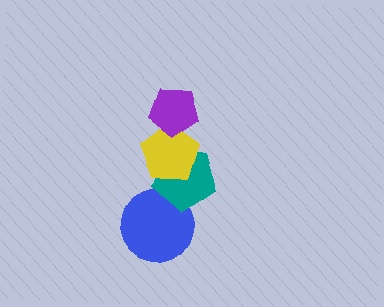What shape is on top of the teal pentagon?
The yellow pentagon is on top of the teal pentagon.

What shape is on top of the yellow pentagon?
The purple pentagon is on top of the yellow pentagon.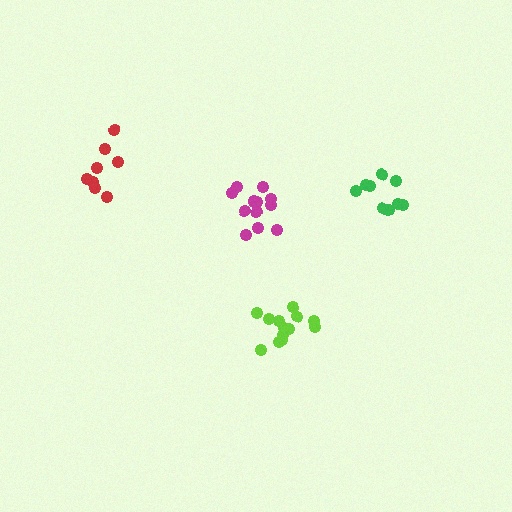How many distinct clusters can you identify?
There are 4 distinct clusters.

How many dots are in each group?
Group 1: 9 dots, Group 2: 13 dots, Group 3: 12 dots, Group 4: 8 dots (42 total).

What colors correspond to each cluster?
The clusters are colored: green, lime, magenta, red.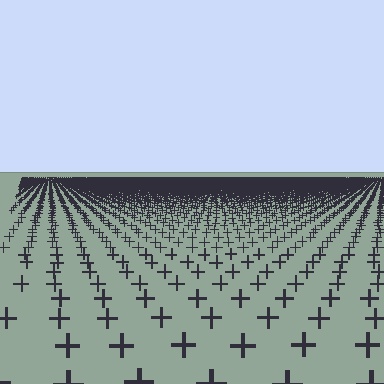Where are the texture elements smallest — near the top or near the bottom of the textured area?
Near the top.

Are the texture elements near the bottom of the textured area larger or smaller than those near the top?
Larger. Near the bottom, elements are closer to the viewer and appear at a bigger on-screen size.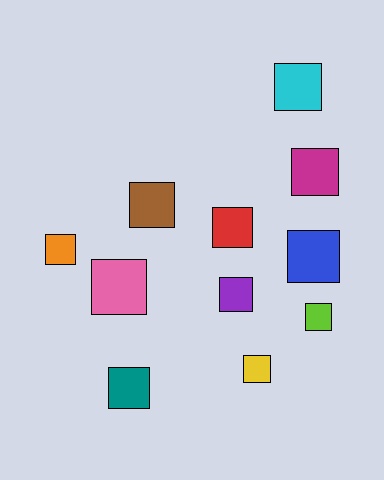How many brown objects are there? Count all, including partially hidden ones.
There is 1 brown object.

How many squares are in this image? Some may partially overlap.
There are 11 squares.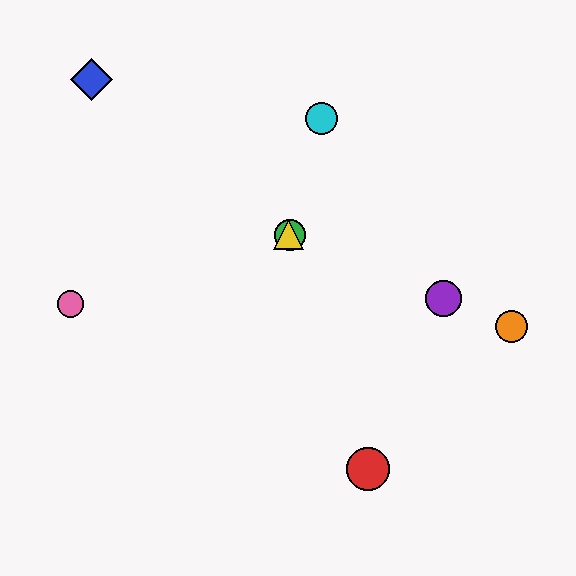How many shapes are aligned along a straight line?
4 shapes (the green circle, the yellow triangle, the purple circle, the orange circle) are aligned along a straight line.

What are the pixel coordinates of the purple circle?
The purple circle is at (444, 298).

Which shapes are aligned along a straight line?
The green circle, the yellow triangle, the purple circle, the orange circle are aligned along a straight line.